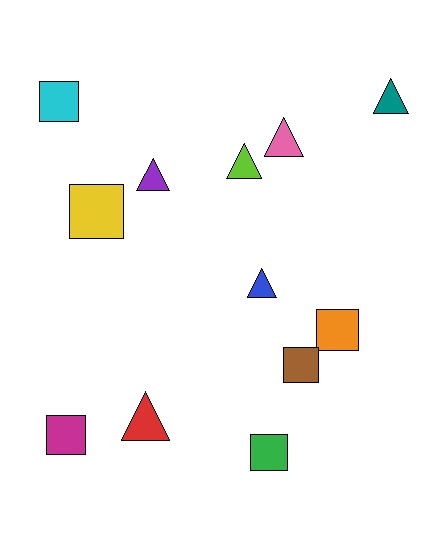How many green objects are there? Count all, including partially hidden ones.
There is 1 green object.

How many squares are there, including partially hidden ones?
There are 6 squares.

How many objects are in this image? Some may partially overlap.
There are 12 objects.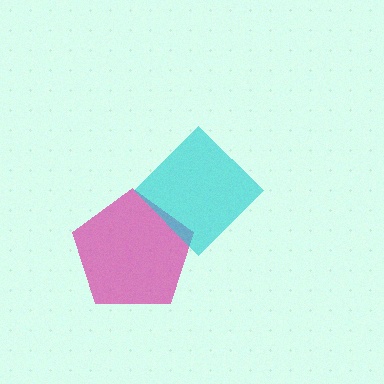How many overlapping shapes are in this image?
There are 2 overlapping shapes in the image.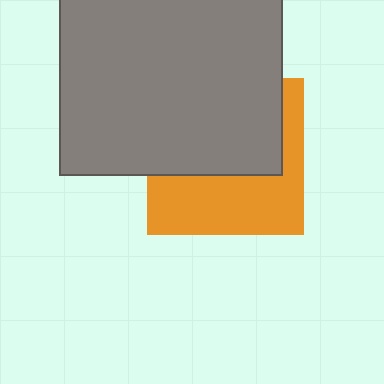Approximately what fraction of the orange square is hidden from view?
Roughly 54% of the orange square is hidden behind the gray square.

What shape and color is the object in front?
The object in front is a gray square.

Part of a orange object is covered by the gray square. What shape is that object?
It is a square.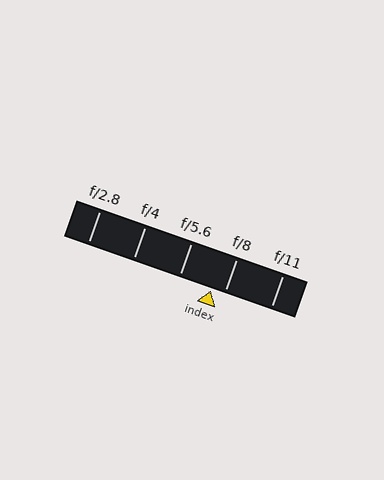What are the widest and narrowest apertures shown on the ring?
The widest aperture shown is f/2.8 and the narrowest is f/11.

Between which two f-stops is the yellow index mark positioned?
The index mark is between f/5.6 and f/8.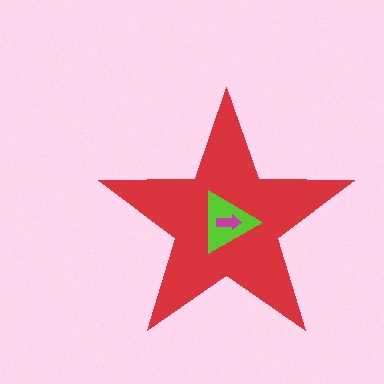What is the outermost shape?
The red star.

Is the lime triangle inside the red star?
Yes.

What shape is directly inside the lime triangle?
The magenta arrow.